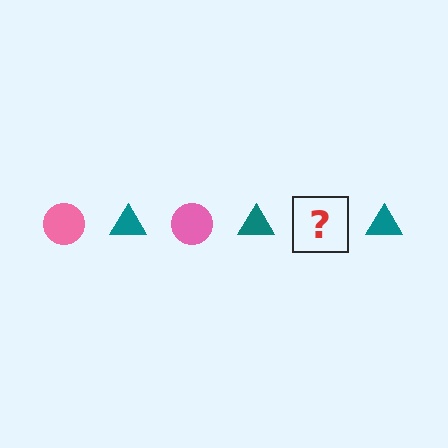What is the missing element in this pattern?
The missing element is a pink circle.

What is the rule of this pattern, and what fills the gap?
The rule is that the pattern alternates between pink circle and teal triangle. The gap should be filled with a pink circle.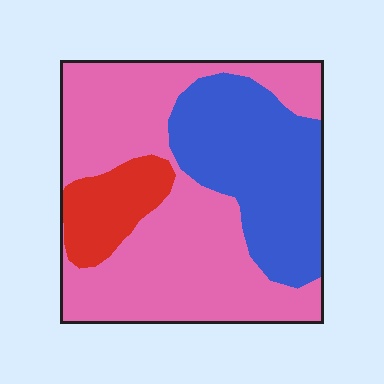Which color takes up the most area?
Pink, at roughly 55%.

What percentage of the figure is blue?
Blue covers 31% of the figure.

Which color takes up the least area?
Red, at roughly 10%.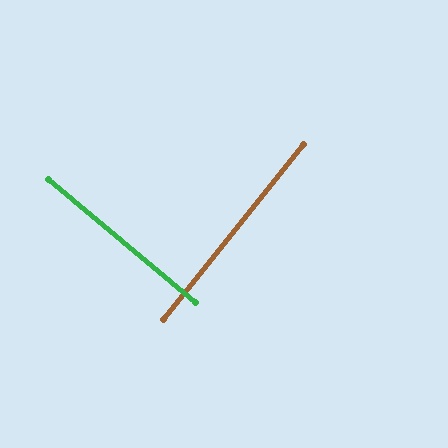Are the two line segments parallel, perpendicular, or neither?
Perpendicular — they meet at approximately 89°.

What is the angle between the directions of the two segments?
Approximately 89 degrees.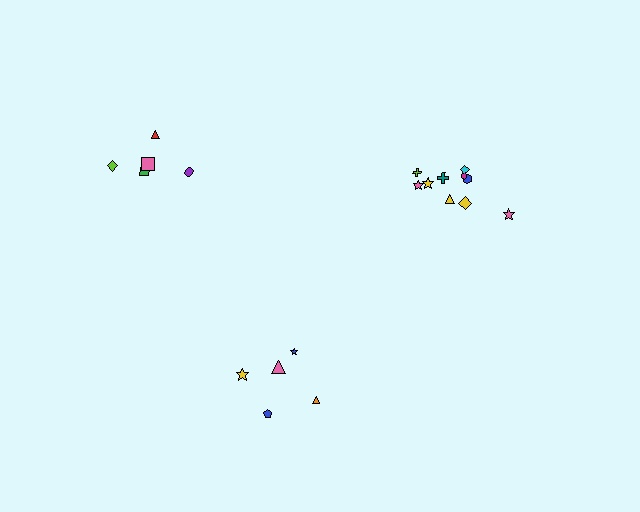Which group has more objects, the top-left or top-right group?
The top-right group.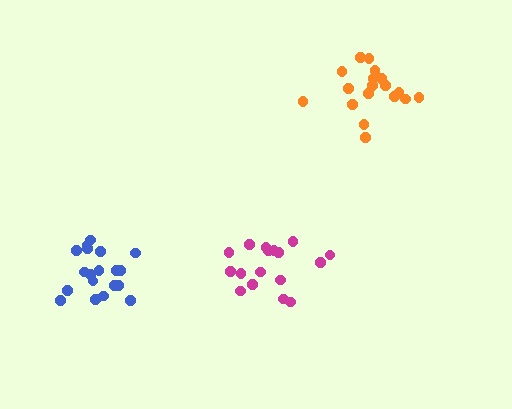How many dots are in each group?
Group 1: 17 dots, Group 2: 18 dots, Group 3: 19 dots (54 total).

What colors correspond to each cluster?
The clusters are colored: magenta, orange, blue.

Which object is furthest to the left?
The blue cluster is leftmost.